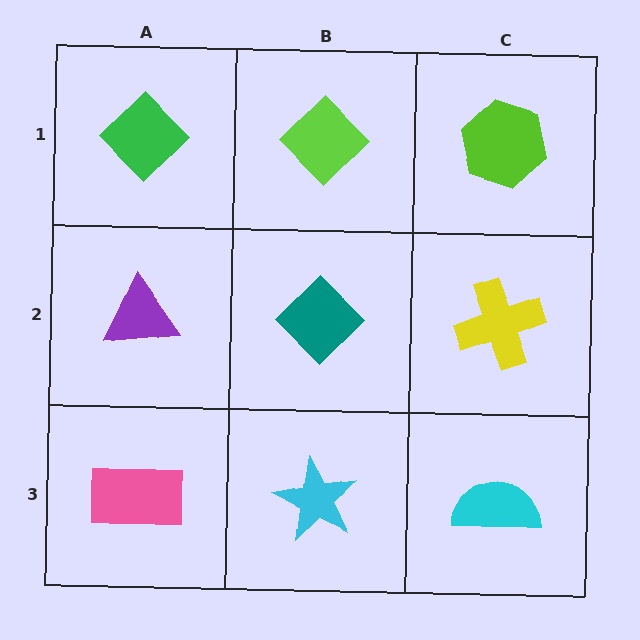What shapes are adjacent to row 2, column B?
A lime diamond (row 1, column B), a cyan star (row 3, column B), a purple triangle (row 2, column A), a yellow cross (row 2, column C).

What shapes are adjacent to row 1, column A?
A purple triangle (row 2, column A), a lime diamond (row 1, column B).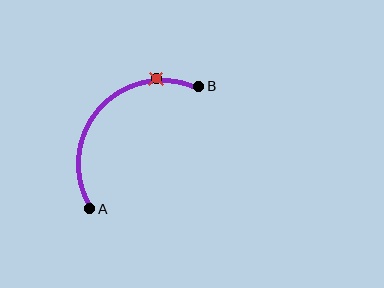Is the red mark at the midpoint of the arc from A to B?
No. The red mark lies on the arc but is closer to endpoint B. The arc midpoint would be at the point on the curve equidistant along the arc from both A and B.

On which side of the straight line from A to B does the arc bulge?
The arc bulges above and to the left of the straight line connecting A and B.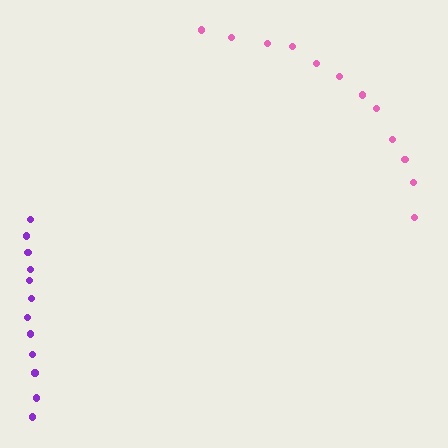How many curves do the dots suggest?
There are 2 distinct paths.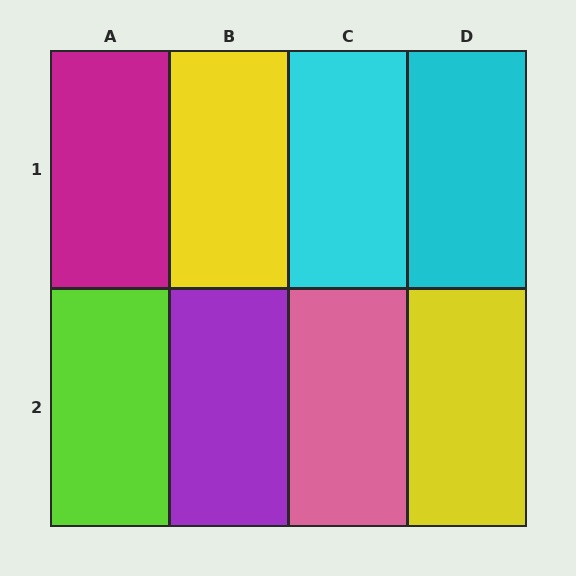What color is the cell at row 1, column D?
Cyan.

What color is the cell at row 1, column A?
Magenta.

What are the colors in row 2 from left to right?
Lime, purple, pink, yellow.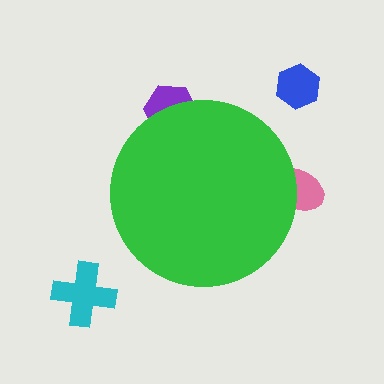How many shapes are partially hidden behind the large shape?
2 shapes are partially hidden.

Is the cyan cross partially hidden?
No, the cyan cross is fully visible.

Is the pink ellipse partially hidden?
Yes, the pink ellipse is partially hidden behind the green circle.